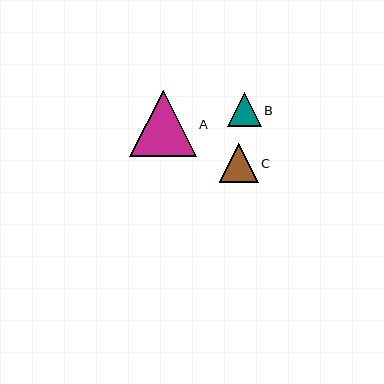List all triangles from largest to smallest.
From largest to smallest: A, C, B.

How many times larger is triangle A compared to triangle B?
Triangle A is approximately 2.0 times the size of triangle B.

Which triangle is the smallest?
Triangle B is the smallest with a size of approximately 34 pixels.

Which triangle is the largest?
Triangle A is the largest with a size of approximately 66 pixels.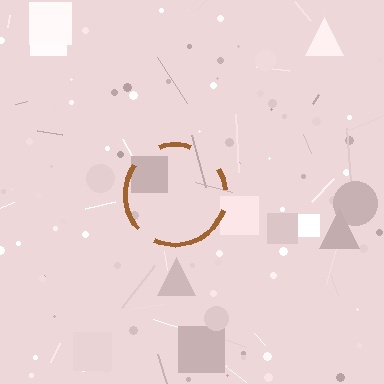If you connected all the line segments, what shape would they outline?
They would outline a circle.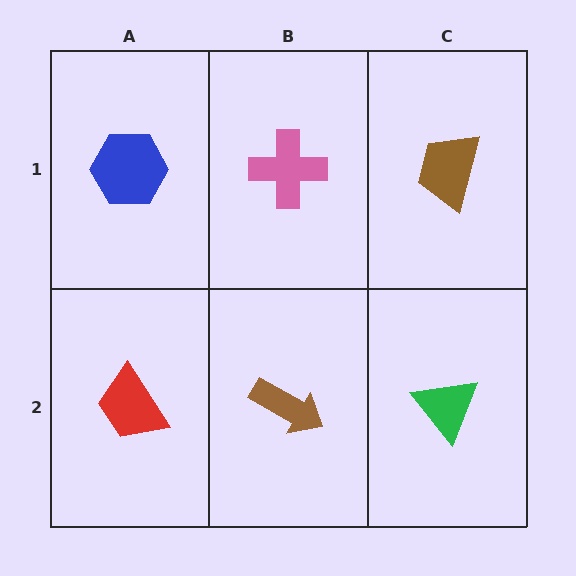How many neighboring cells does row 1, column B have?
3.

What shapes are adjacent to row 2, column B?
A pink cross (row 1, column B), a red trapezoid (row 2, column A), a green triangle (row 2, column C).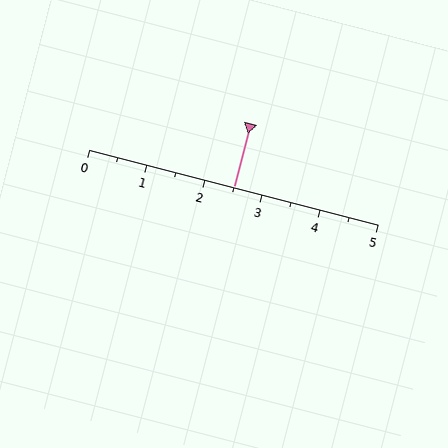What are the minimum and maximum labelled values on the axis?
The axis runs from 0 to 5.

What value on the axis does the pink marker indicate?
The marker indicates approximately 2.5.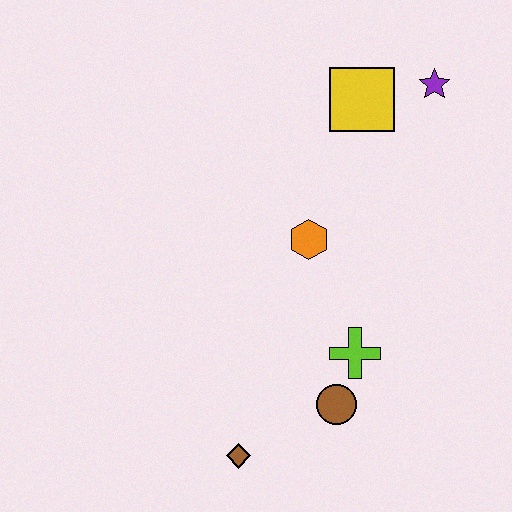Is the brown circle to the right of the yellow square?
No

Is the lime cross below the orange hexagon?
Yes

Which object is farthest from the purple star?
The brown diamond is farthest from the purple star.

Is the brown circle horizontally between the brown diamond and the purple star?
Yes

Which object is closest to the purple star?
The yellow square is closest to the purple star.